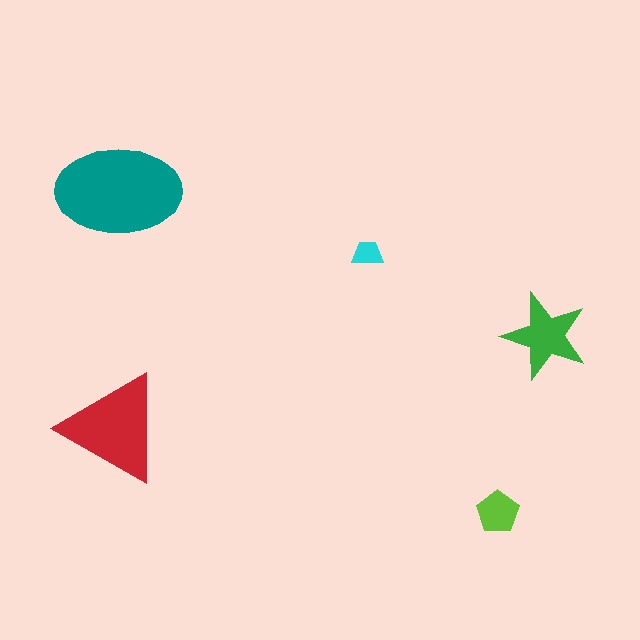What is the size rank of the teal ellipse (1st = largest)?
1st.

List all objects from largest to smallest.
The teal ellipse, the red triangle, the green star, the lime pentagon, the cyan trapezoid.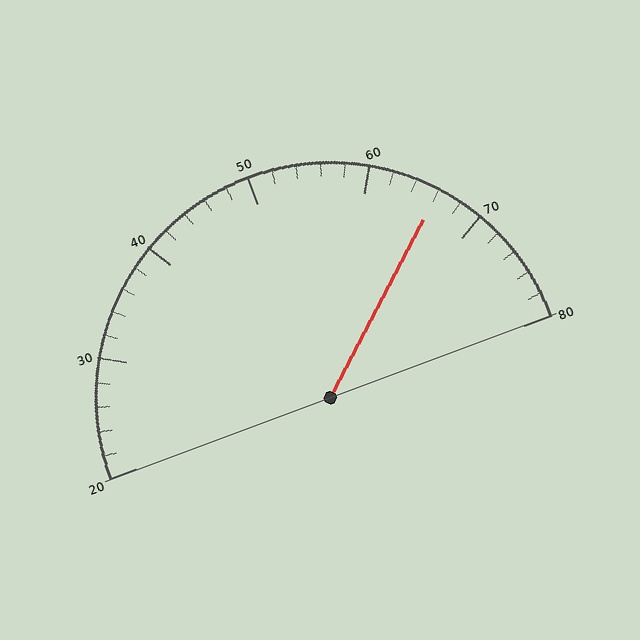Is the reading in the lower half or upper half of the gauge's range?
The reading is in the upper half of the range (20 to 80).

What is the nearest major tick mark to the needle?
The nearest major tick mark is 70.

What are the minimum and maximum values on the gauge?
The gauge ranges from 20 to 80.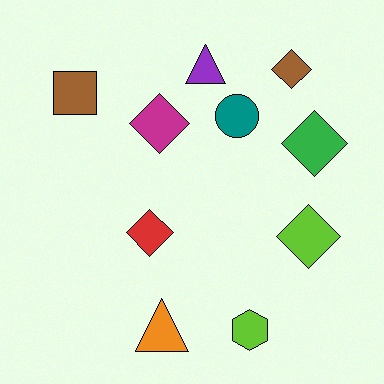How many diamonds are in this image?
There are 5 diamonds.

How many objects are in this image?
There are 10 objects.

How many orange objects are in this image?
There is 1 orange object.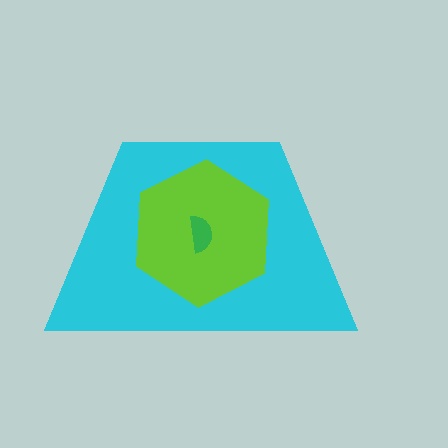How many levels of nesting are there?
3.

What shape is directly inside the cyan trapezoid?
The lime hexagon.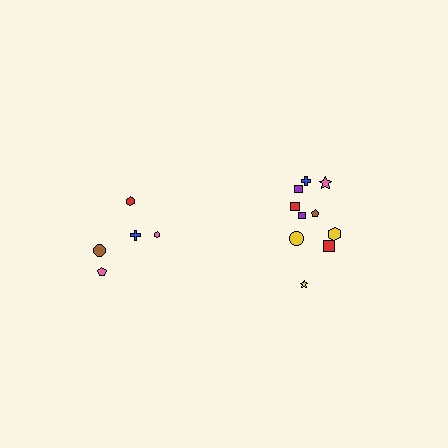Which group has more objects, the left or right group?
The right group.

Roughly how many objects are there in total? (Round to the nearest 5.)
Roughly 15 objects in total.